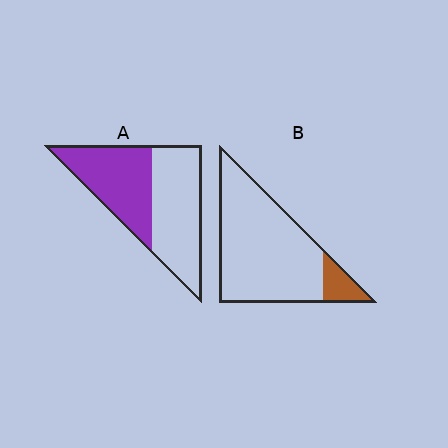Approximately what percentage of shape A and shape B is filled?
A is approximately 45% and B is approximately 10%.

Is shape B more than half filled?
No.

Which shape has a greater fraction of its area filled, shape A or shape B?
Shape A.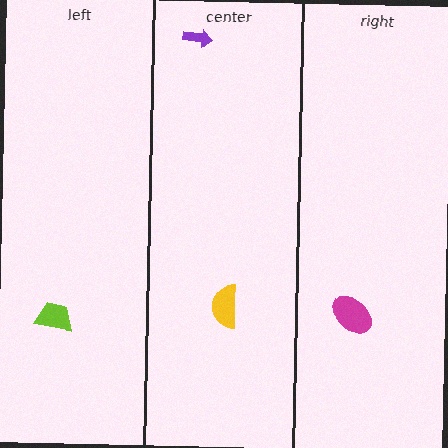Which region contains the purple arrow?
The center region.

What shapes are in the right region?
The magenta ellipse.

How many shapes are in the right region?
1.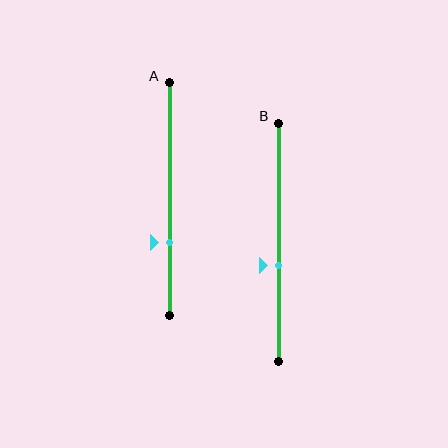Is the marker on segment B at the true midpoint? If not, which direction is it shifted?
No, the marker on segment B is shifted downward by about 10% of the segment length.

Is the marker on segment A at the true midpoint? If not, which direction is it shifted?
No, the marker on segment A is shifted downward by about 19% of the segment length.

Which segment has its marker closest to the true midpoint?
Segment B has its marker closest to the true midpoint.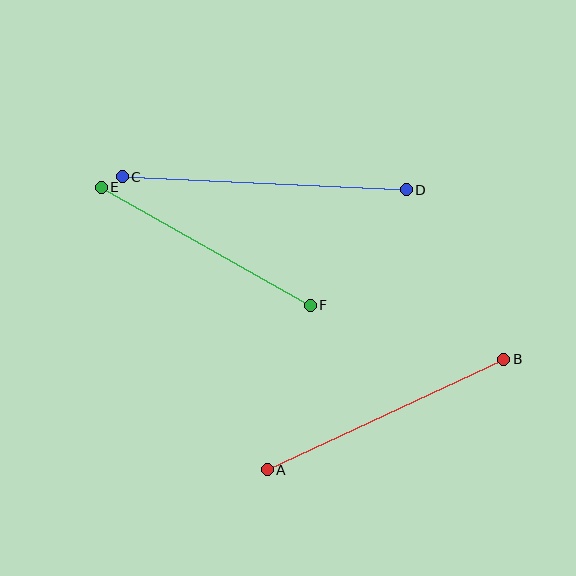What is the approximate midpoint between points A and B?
The midpoint is at approximately (385, 414) pixels.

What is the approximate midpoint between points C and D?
The midpoint is at approximately (264, 183) pixels.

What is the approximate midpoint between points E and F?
The midpoint is at approximately (206, 246) pixels.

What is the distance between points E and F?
The distance is approximately 240 pixels.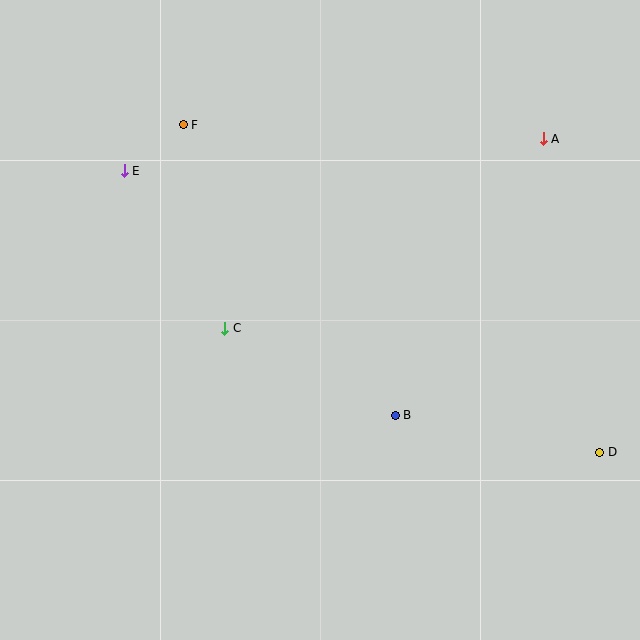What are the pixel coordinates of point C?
Point C is at (225, 328).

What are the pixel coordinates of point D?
Point D is at (600, 452).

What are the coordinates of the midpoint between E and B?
The midpoint between E and B is at (260, 293).